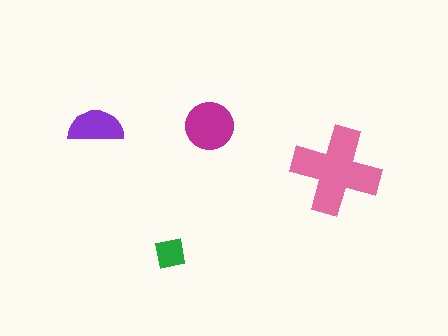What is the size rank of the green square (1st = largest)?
4th.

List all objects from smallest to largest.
The green square, the purple semicircle, the magenta circle, the pink cross.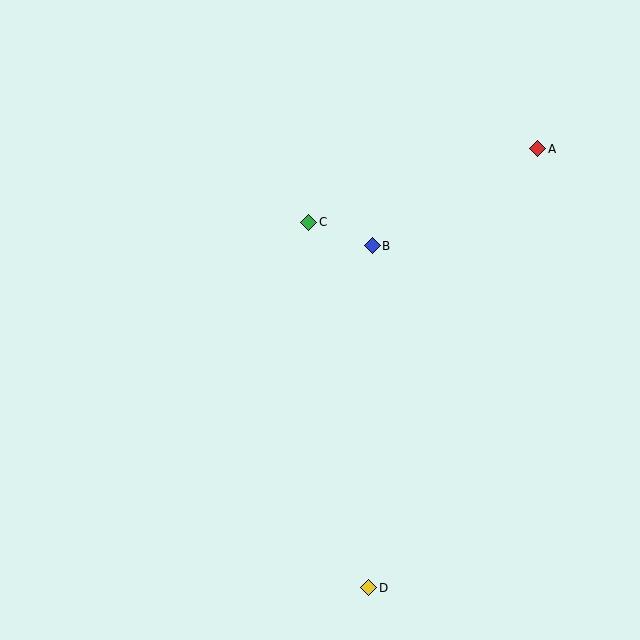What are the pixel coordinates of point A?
Point A is at (538, 149).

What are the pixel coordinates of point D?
Point D is at (369, 588).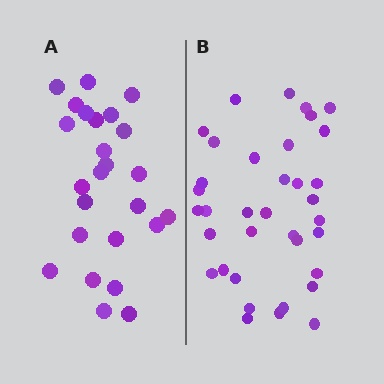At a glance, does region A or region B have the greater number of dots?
Region B (the right region) has more dots.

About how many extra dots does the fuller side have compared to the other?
Region B has roughly 12 or so more dots than region A.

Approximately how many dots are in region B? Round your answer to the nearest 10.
About 40 dots. (The exact count is 36, which rounds to 40.)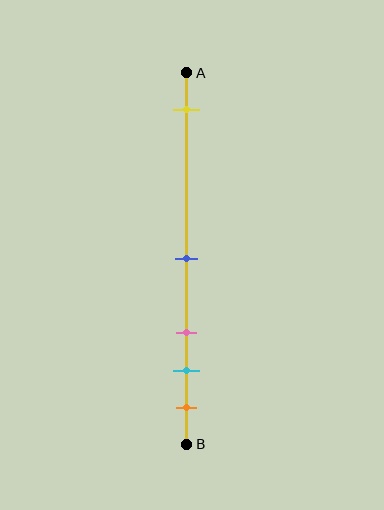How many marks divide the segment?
There are 5 marks dividing the segment.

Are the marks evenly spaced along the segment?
No, the marks are not evenly spaced.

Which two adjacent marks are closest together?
The cyan and orange marks are the closest adjacent pair.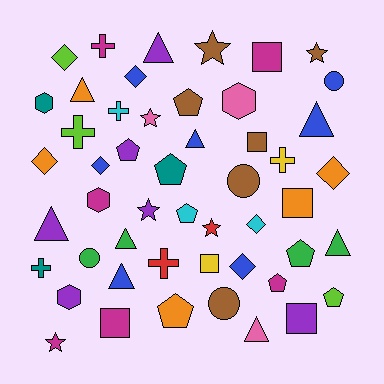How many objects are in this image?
There are 50 objects.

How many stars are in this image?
There are 6 stars.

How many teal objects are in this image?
There are 3 teal objects.